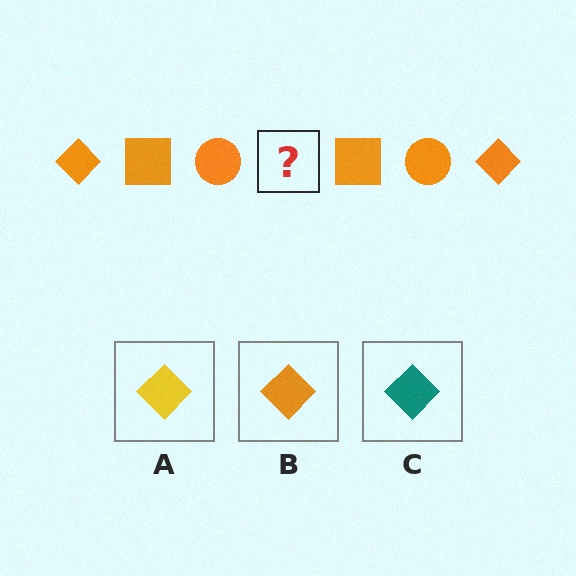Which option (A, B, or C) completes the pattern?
B.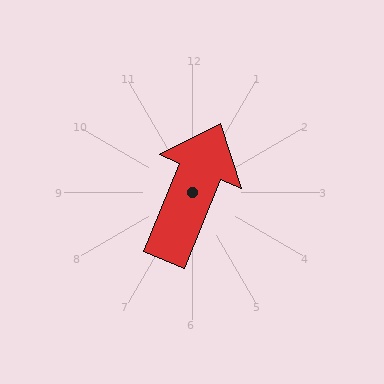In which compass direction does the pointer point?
North.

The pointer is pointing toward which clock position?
Roughly 1 o'clock.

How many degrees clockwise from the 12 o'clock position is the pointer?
Approximately 22 degrees.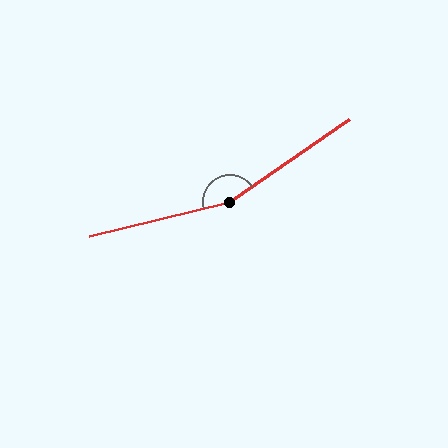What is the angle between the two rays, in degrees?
Approximately 159 degrees.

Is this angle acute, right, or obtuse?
It is obtuse.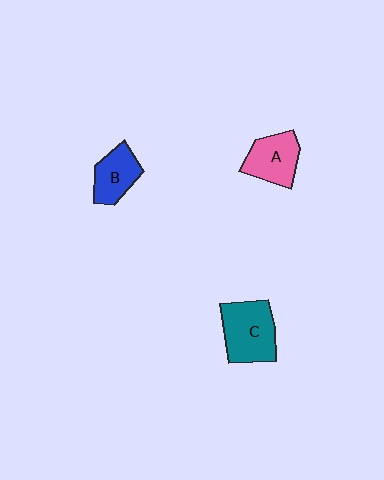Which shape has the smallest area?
Shape B (blue).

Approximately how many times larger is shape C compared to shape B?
Approximately 1.5 times.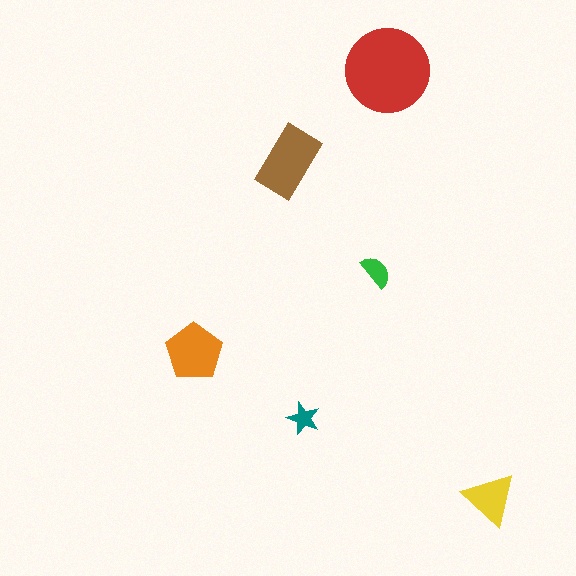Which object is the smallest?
The teal star.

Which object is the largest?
The red circle.